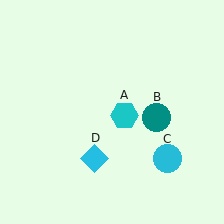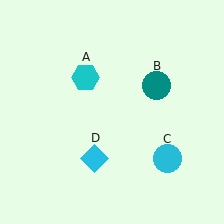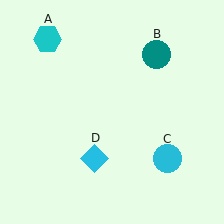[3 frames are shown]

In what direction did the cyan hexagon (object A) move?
The cyan hexagon (object A) moved up and to the left.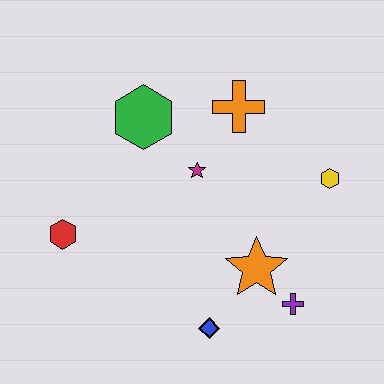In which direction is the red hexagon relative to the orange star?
The red hexagon is to the left of the orange star.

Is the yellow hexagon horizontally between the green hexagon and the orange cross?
No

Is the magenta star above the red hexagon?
Yes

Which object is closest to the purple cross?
The orange star is closest to the purple cross.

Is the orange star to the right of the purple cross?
No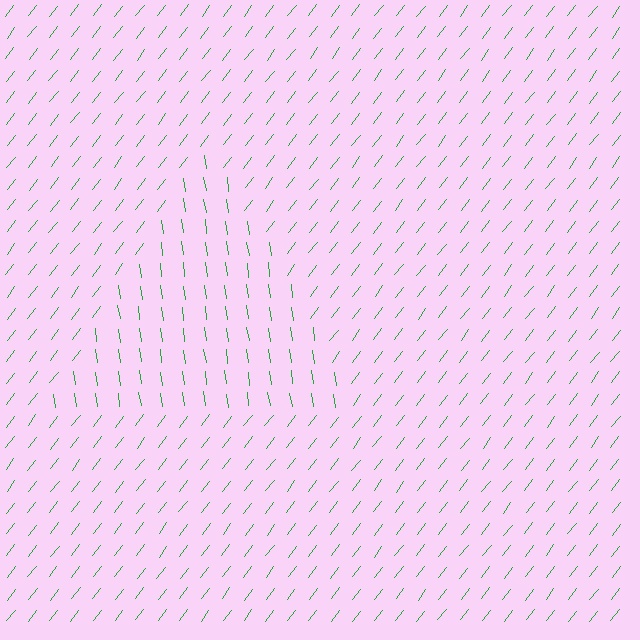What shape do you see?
I see a triangle.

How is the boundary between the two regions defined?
The boundary is defined purely by a change in line orientation (approximately 45 degrees difference). All lines are the same color and thickness.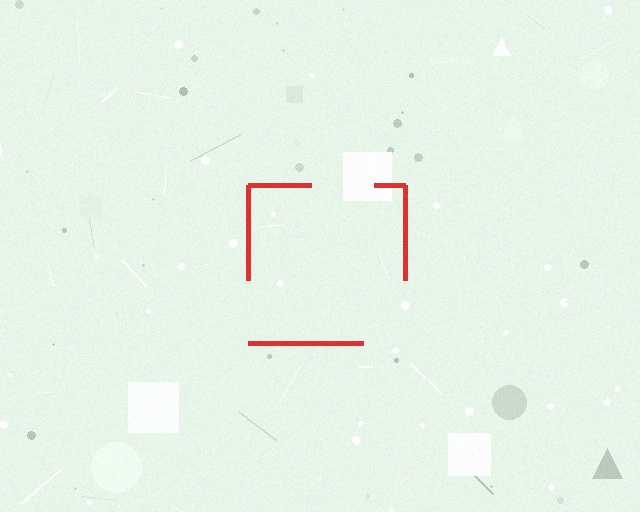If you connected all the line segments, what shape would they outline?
They would outline a square.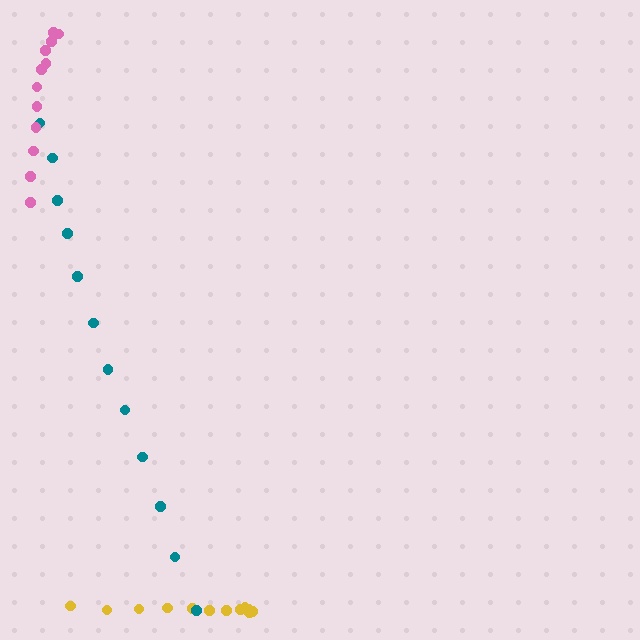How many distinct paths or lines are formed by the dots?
There are 3 distinct paths.